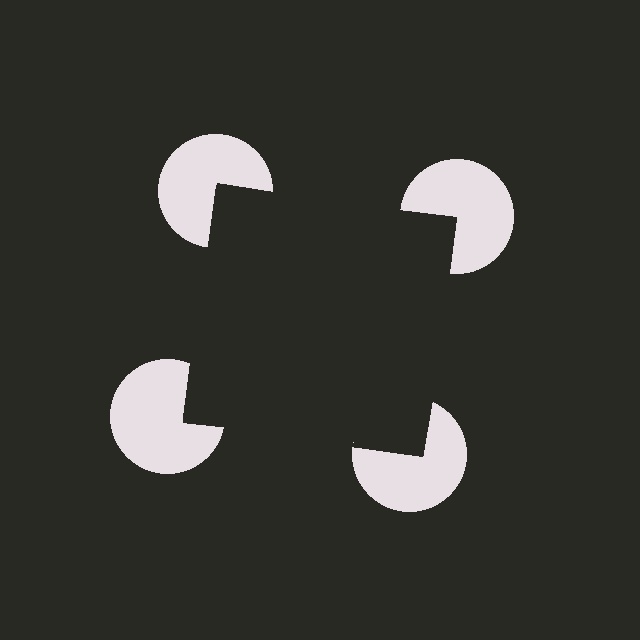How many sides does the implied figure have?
4 sides.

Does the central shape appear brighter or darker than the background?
It typically appears slightly darker than the background, even though no actual brightness change is drawn.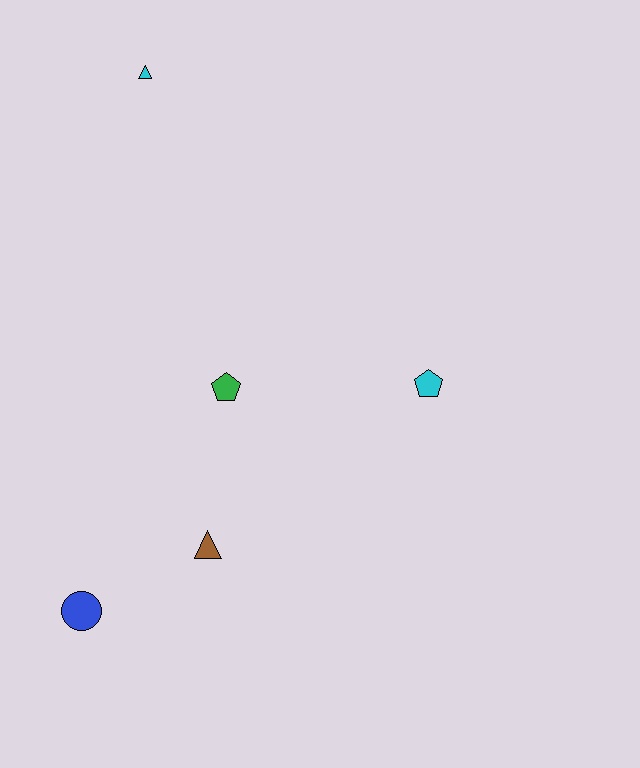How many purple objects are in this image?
There are no purple objects.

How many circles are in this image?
There is 1 circle.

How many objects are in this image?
There are 5 objects.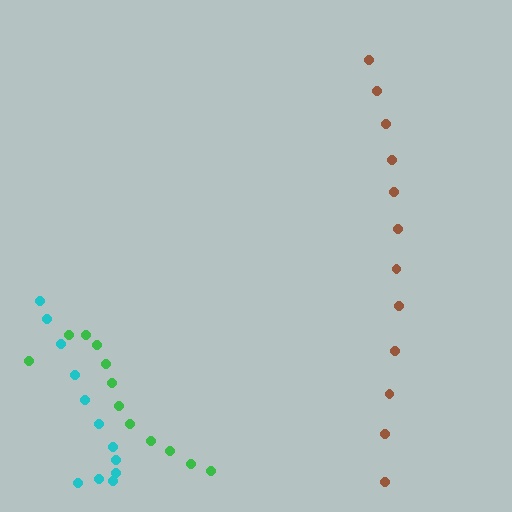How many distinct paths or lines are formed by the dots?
There are 3 distinct paths.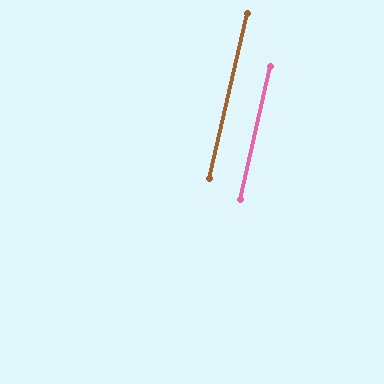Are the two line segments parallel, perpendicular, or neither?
Parallel — their directions differ by only 0.5°.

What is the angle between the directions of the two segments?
Approximately 1 degree.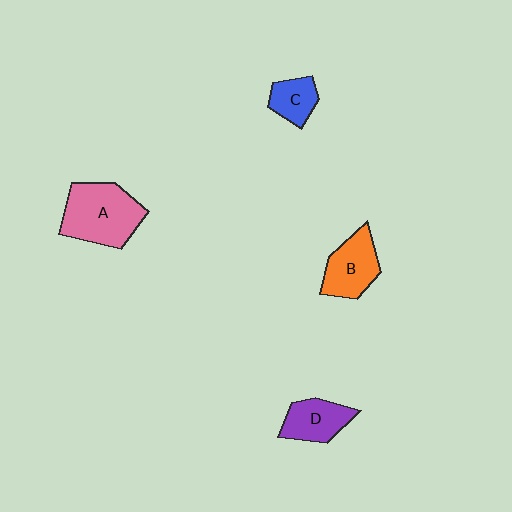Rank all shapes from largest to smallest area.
From largest to smallest: A (pink), B (orange), D (purple), C (blue).